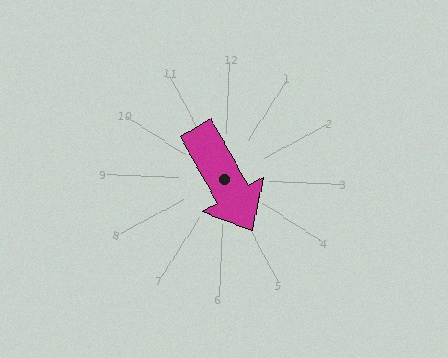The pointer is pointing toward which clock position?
Roughly 5 o'clock.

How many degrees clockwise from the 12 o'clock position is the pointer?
Approximately 148 degrees.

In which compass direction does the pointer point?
Southeast.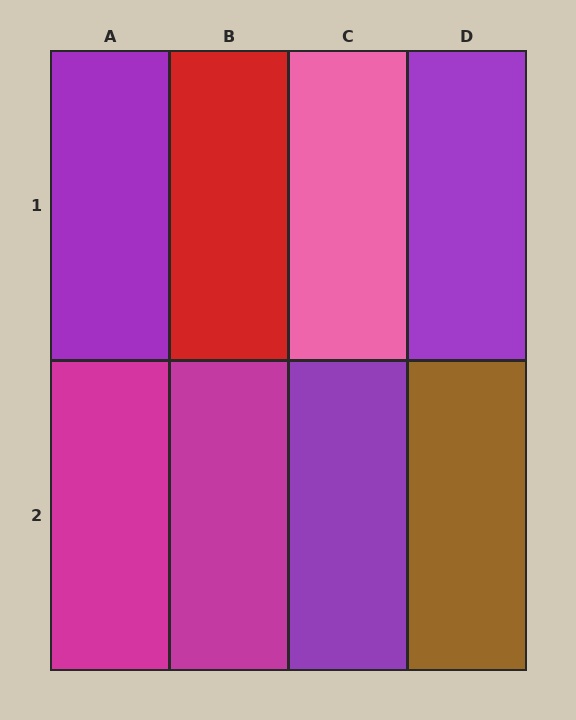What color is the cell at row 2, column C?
Purple.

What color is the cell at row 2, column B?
Magenta.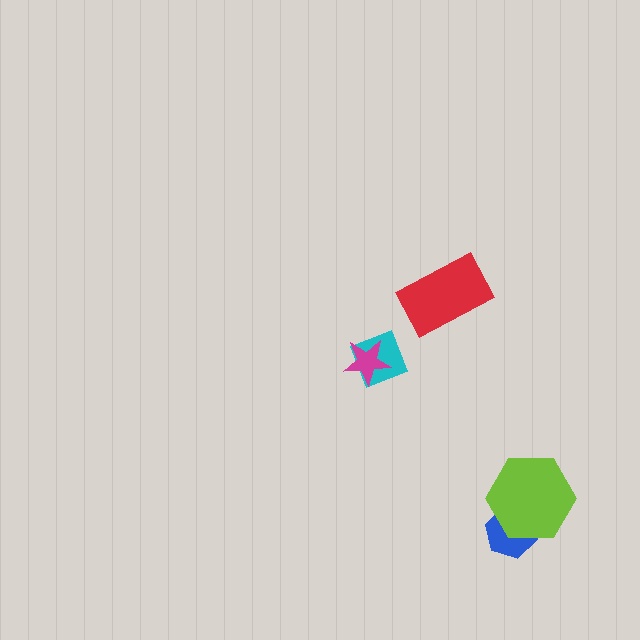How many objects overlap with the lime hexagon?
1 object overlaps with the lime hexagon.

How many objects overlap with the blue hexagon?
1 object overlaps with the blue hexagon.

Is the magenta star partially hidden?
No, no other shape covers it.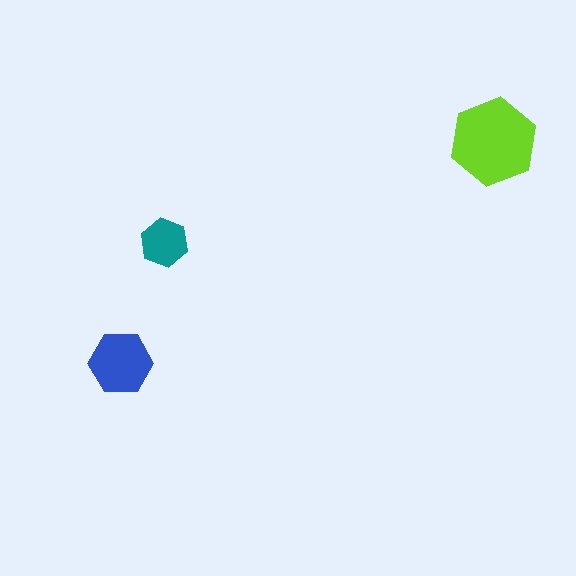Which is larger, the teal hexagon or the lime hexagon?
The lime one.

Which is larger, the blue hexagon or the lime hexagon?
The lime one.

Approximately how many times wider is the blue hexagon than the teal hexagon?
About 1.5 times wider.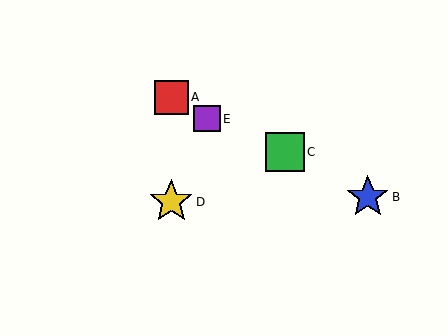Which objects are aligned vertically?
Objects A, D are aligned vertically.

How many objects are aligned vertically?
2 objects (A, D) are aligned vertically.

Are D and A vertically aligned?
Yes, both are at x≈171.